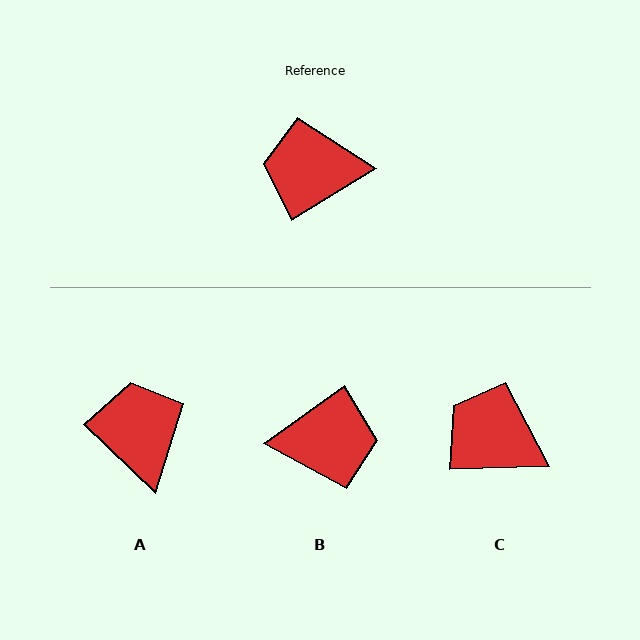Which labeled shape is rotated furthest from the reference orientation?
B, about 176 degrees away.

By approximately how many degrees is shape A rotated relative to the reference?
Approximately 75 degrees clockwise.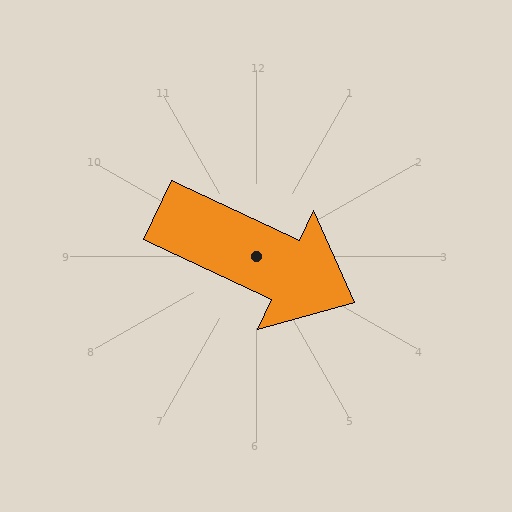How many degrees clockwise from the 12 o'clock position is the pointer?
Approximately 115 degrees.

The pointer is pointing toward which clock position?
Roughly 4 o'clock.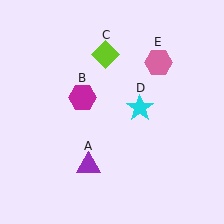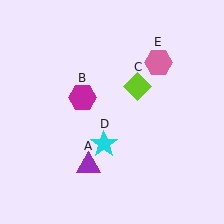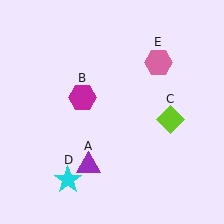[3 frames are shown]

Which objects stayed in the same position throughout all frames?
Purple triangle (object A) and magenta hexagon (object B) and pink hexagon (object E) remained stationary.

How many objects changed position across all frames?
2 objects changed position: lime diamond (object C), cyan star (object D).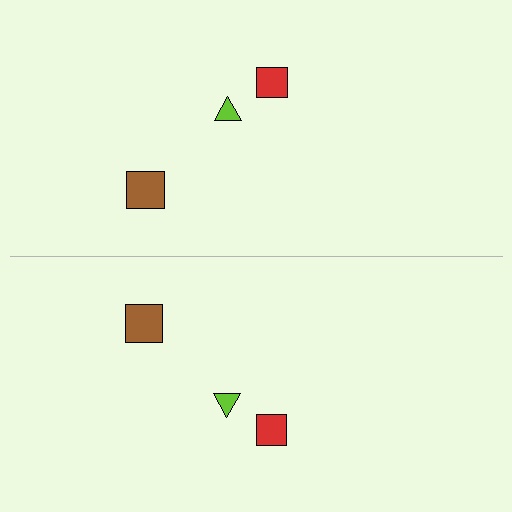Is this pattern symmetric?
Yes, this pattern has bilateral (reflection) symmetry.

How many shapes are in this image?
There are 6 shapes in this image.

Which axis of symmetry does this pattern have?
The pattern has a horizontal axis of symmetry running through the center of the image.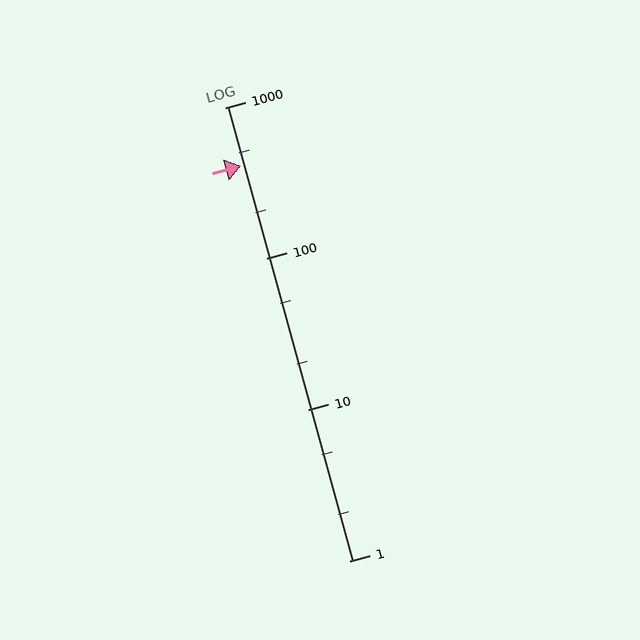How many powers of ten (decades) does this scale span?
The scale spans 3 decades, from 1 to 1000.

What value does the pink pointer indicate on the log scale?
The pointer indicates approximately 410.